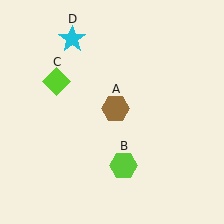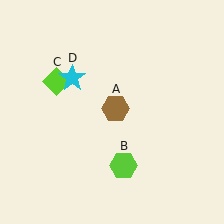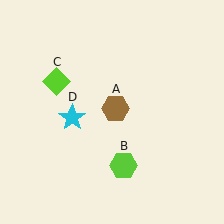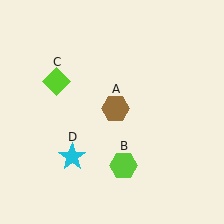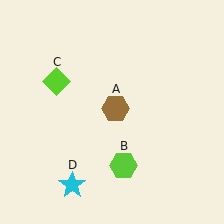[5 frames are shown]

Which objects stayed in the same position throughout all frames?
Brown hexagon (object A) and lime hexagon (object B) and lime diamond (object C) remained stationary.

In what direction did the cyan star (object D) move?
The cyan star (object D) moved down.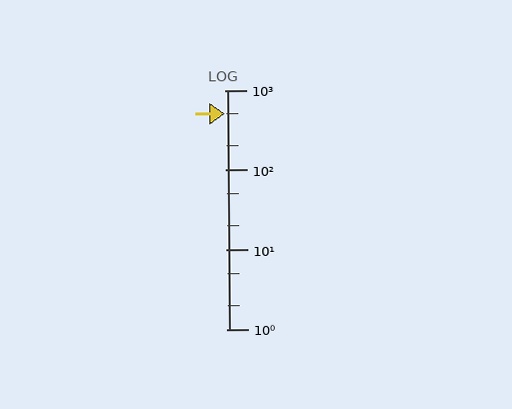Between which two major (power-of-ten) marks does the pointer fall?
The pointer is between 100 and 1000.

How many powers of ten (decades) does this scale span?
The scale spans 3 decades, from 1 to 1000.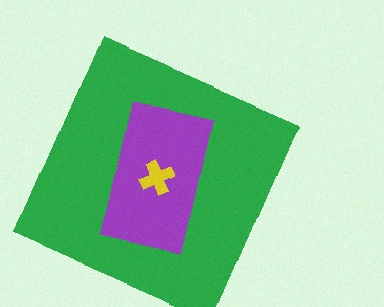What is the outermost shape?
The green square.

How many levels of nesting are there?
3.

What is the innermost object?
The yellow cross.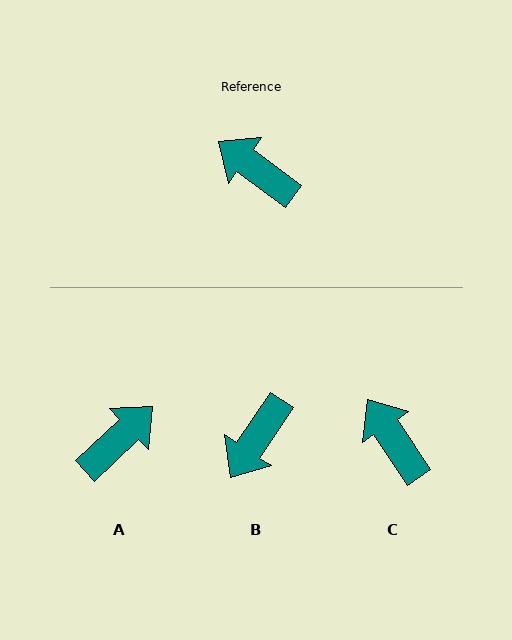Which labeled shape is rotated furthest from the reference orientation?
A, about 100 degrees away.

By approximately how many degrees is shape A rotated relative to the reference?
Approximately 100 degrees clockwise.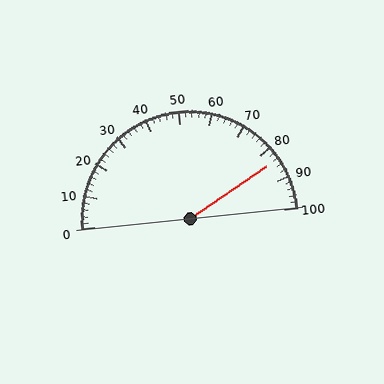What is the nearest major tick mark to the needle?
The nearest major tick mark is 80.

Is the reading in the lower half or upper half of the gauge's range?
The reading is in the upper half of the range (0 to 100).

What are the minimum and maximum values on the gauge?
The gauge ranges from 0 to 100.